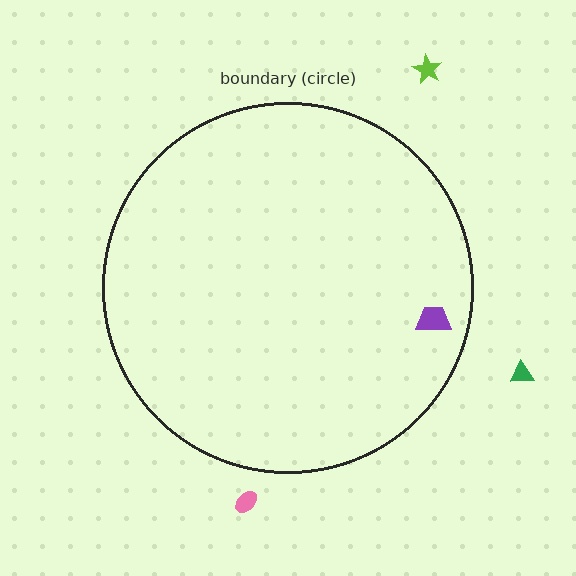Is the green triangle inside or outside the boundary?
Outside.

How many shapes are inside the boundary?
1 inside, 3 outside.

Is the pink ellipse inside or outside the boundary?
Outside.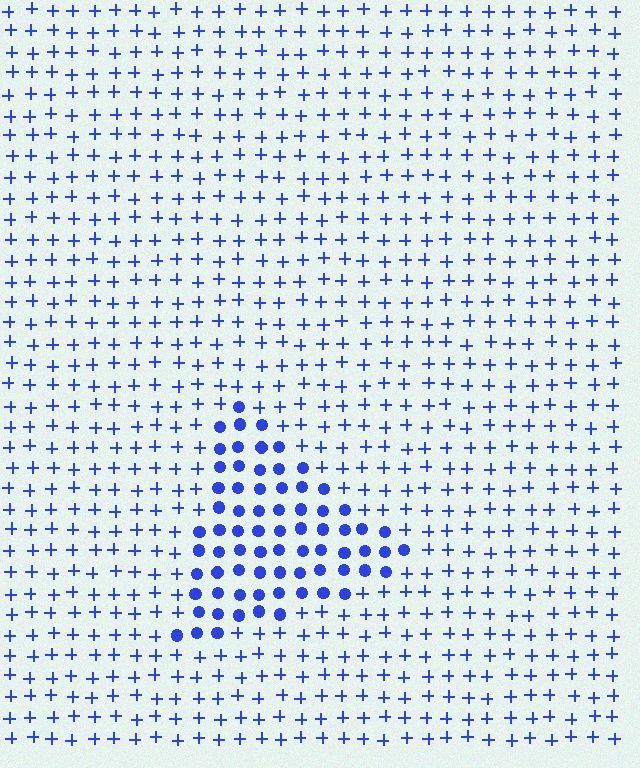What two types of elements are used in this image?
The image uses circles inside the triangle region and plus signs outside it.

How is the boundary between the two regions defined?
The boundary is defined by a change in element shape: circles inside vs. plus signs outside. All elements share the same color and spacing.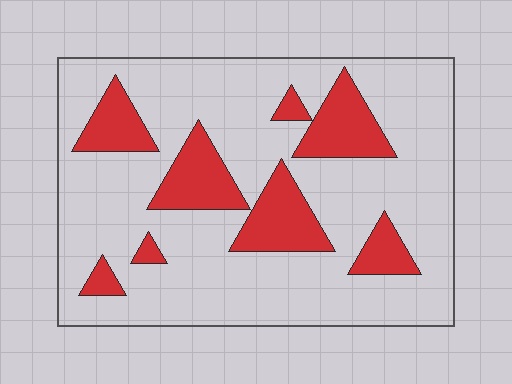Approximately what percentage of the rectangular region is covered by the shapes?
Approximately 20%.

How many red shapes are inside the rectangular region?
8.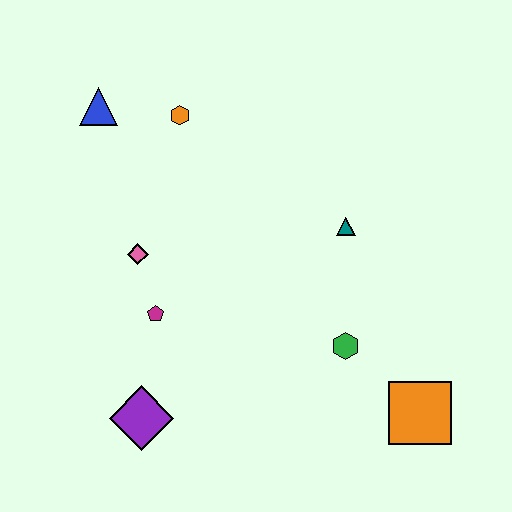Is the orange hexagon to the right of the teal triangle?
No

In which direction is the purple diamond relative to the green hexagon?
The purple diamond is to the left of the green hexagon.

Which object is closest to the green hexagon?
The orange square is closest to the green hexagon.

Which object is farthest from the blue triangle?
The orange square is farthest from the blue triangle.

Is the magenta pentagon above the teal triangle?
No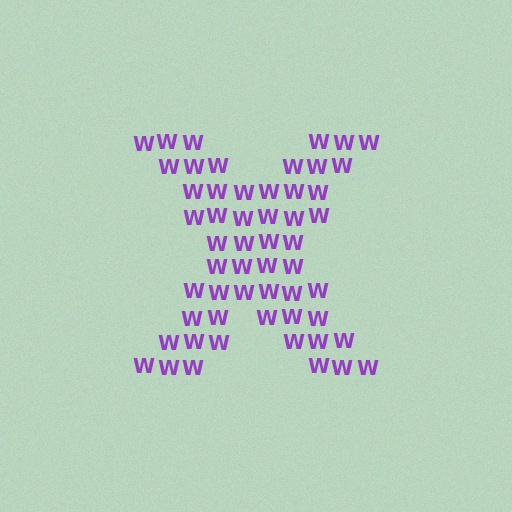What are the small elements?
The small elements are letter W's.